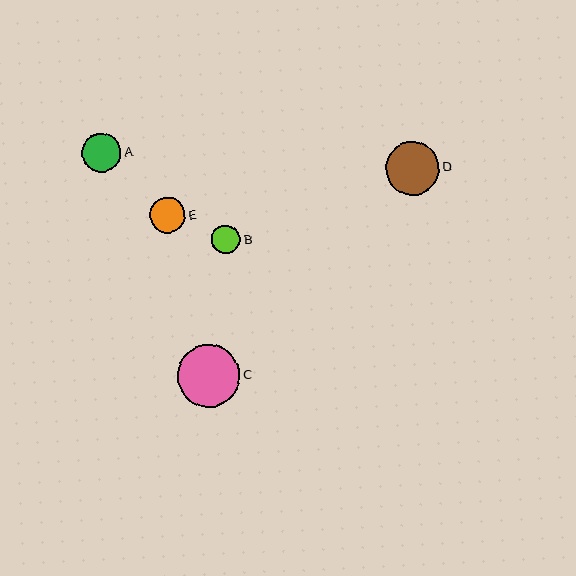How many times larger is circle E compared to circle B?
Circle E is approximately 1.2 times the size of circle B.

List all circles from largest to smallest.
From largest to smallest: C, D, A, E, B.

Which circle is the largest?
Circle C is the largest with a size of approximately 63 pixels.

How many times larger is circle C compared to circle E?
Circle C is approximately 1.8 times the size of circle E.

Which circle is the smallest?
Circle B is the smallest with a size of approximately 29 pixels.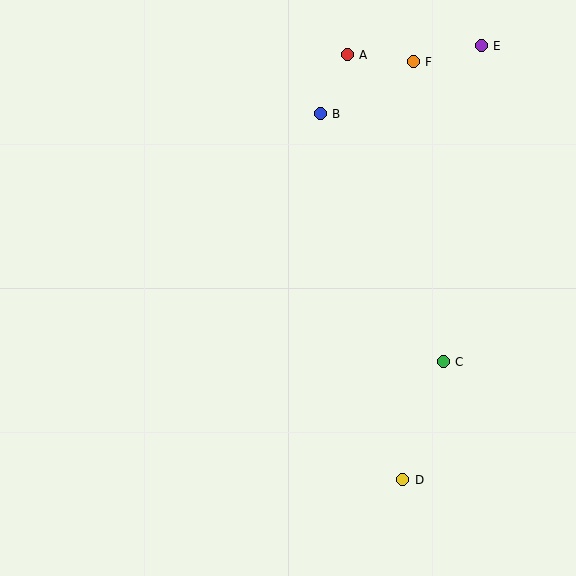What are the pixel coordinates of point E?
Point E is at (481, 46).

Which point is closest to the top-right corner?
Point E is closest to the top-right corner.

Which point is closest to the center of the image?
Point C at (443, 362) is closest to the center.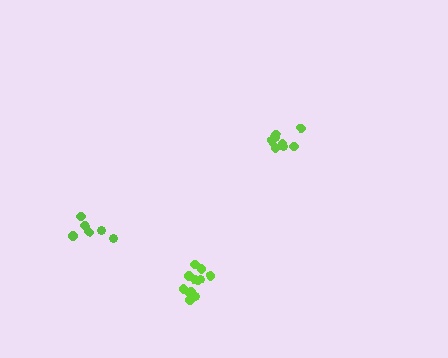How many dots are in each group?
Group 1: 8 dots, Group 2: 6 dots, Group 3: 12 dots (26 total).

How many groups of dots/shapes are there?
There are 3 groups.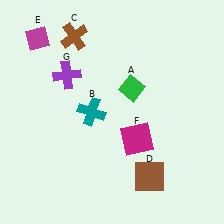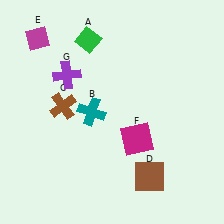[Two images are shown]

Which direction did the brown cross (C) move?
The brown cross (C) moved down.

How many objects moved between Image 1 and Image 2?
2 objects moved between the two images.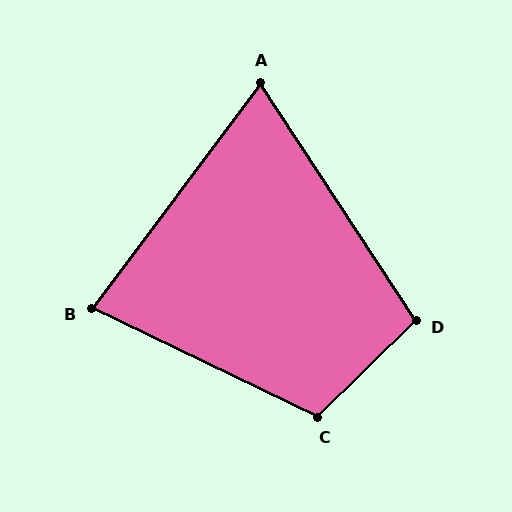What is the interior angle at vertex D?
Approximately 101 degrees (obtuse).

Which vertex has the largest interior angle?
C, at approximately 110 degrees.